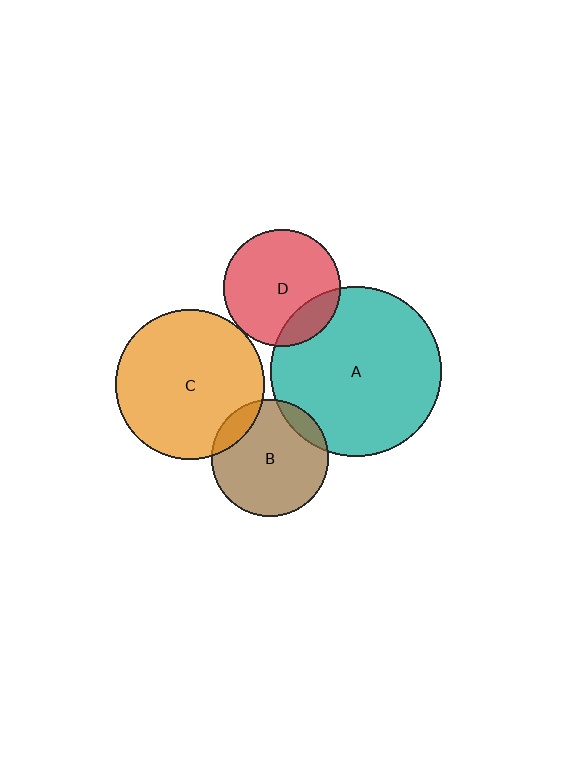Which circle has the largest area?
Circle A (teal).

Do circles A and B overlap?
Yes.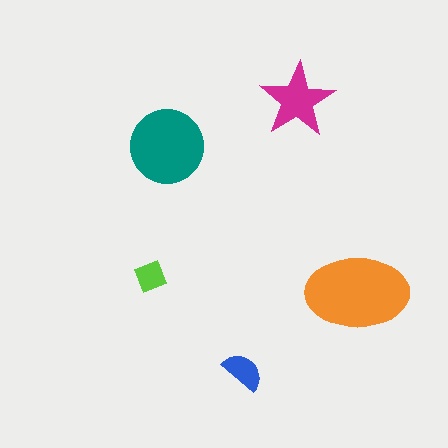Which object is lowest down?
The blue semicircle is bottommost.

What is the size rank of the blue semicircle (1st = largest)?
4th.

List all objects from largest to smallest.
The orange ellipse, the teal circle, the magenta star, the blue semicircle, the lime diamond.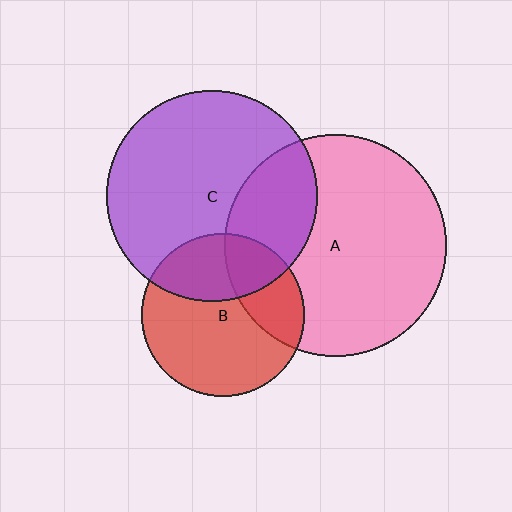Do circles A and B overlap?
Yes.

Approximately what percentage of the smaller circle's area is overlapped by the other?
Approximately 25%.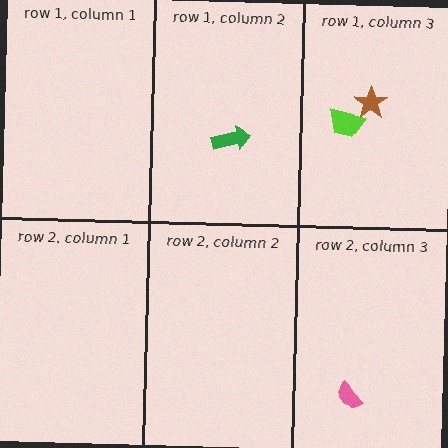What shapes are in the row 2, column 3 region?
The pink semicircle.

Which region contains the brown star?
The row 1, column 3 region.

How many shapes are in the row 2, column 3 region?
1.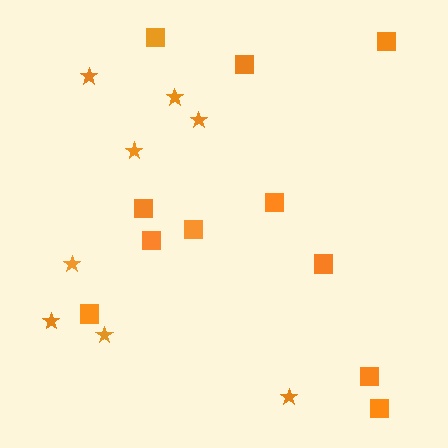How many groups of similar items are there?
There are 2 groups: one group of squares (11) and one group of stars (8).